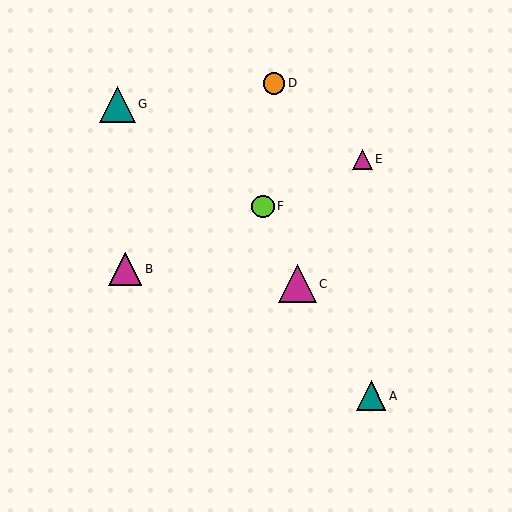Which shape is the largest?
The magenta triangle (labeled C) is the largest.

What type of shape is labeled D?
Shape D is an orange circle.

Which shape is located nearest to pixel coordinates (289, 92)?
The orange circle (labeled D) at (274, 83) is nearest to that location.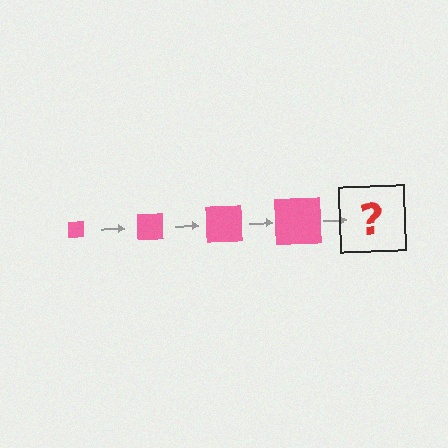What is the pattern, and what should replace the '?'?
The pattern is that the square gets progressively larger each step. The '?' should be a pink square, larger than the previous one.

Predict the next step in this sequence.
The next step is a pink square, larger than the previous one.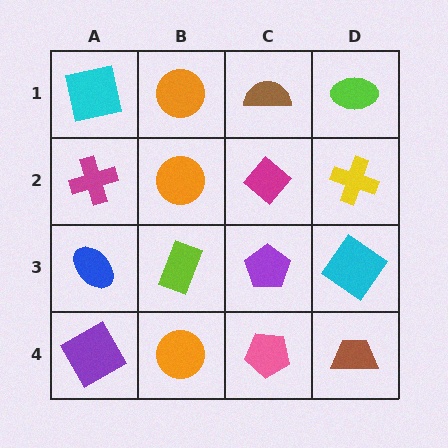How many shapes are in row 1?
4 shapes.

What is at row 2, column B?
An orange circle.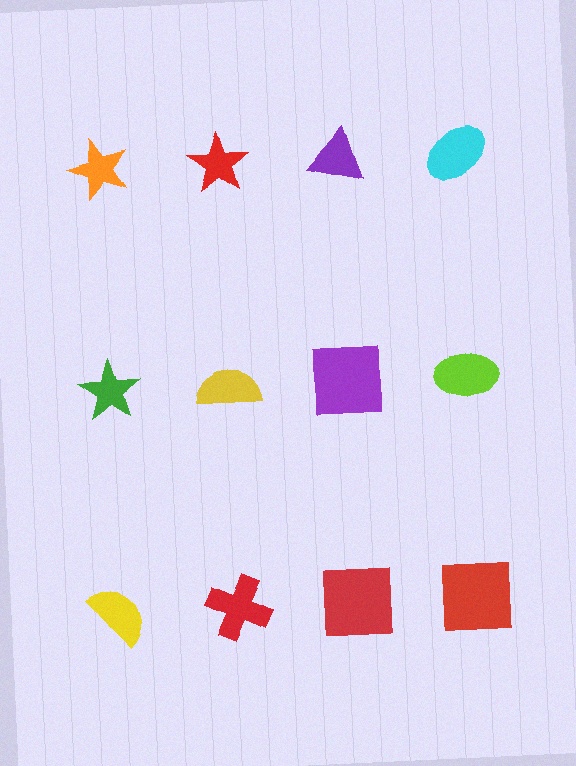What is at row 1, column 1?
An orange star.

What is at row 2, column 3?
A purple square.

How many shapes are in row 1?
4 shapes.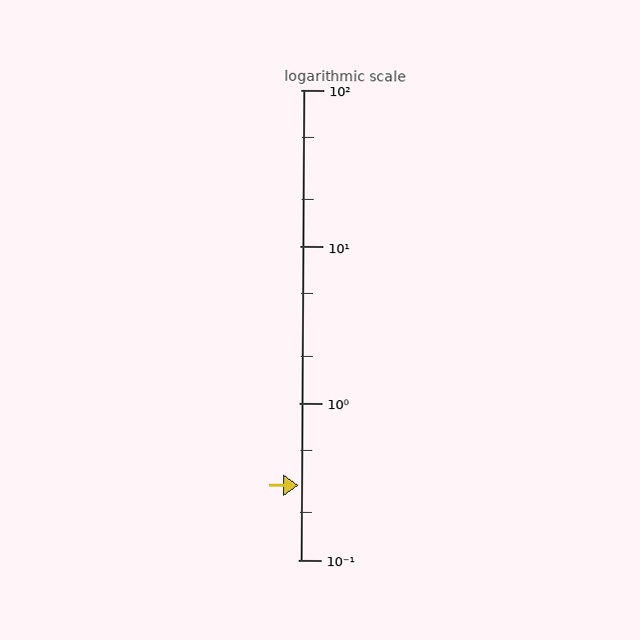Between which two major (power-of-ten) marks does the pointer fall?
The pointer is between 0.1 and 1.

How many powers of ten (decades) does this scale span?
The scale spans 3 decades, from 0.1 to 100.